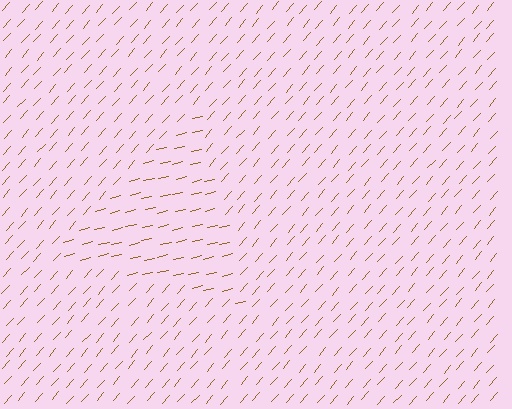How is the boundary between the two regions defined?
The boundary is defined purely by a change in line orientation (approximately 35 degrees difference). All lines are the same color and thickness.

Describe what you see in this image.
The image is filled with small brown line segments. A triangle region in the image has lines oriented differently from the surrounding lines, creating a visible texture boundary.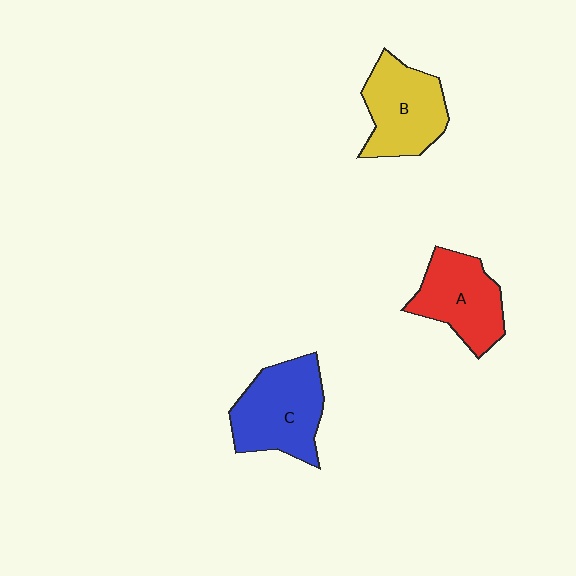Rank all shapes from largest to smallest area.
From largest to smallest: C (blue), B (yellow), A (red).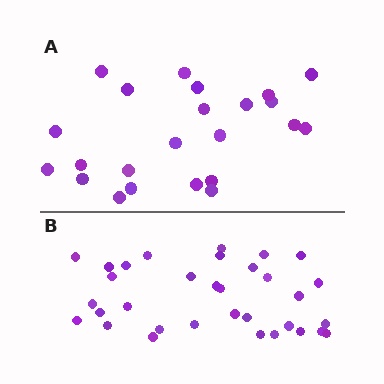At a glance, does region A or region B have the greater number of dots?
Region B (the bottom region) has more dots.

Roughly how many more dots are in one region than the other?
Region B has roughly 10 or so more dots than region A.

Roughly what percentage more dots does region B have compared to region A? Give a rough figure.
About 45% more.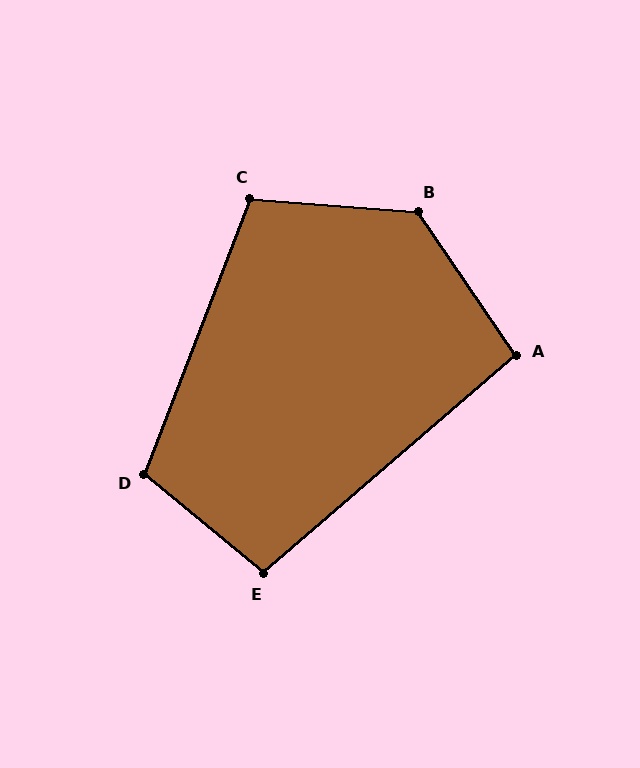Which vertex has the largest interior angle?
B, at approximately 129 degrees.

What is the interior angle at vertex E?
Approximately 99 degrees (obtuse).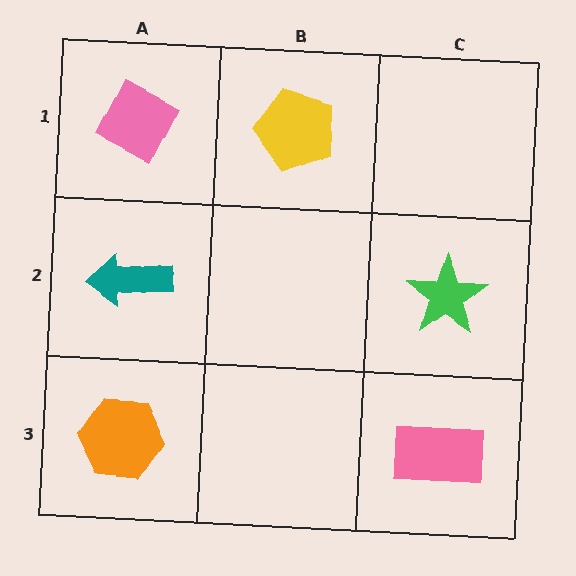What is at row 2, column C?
A green star.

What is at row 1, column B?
A yellow pentagon.